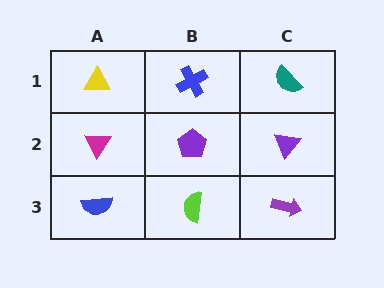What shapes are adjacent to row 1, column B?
A purple pentagon (row 2, column B), a yellow triangle (row 1, column A), a teal semicircle (row 1, column C).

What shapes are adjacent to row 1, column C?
A purple triangle (row 2, column C), a blue cross (row 1, column B).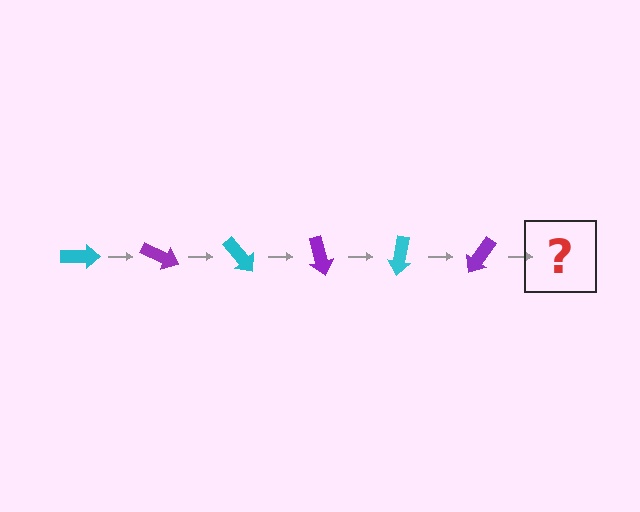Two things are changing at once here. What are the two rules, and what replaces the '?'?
The two rules are that it rotates 25 degrees each step and the color cycles through cyan and purple. The '?' should be a cyan arrow, rotated 150 degrees from the start.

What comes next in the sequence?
The next element should be a cyan arrow, rotated 150 degrees from the start.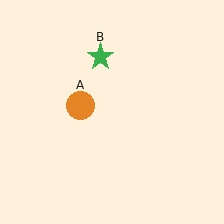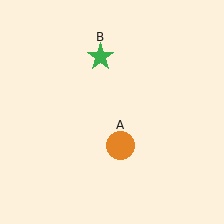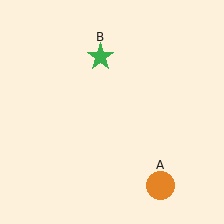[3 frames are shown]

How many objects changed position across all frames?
1 object changed position: orange circle (object A).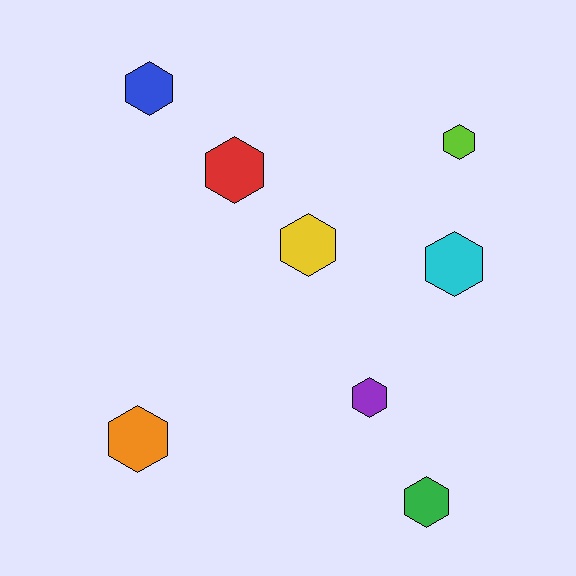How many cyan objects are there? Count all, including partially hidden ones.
There is 1 cyan object.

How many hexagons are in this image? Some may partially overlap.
There are 8 hexagons.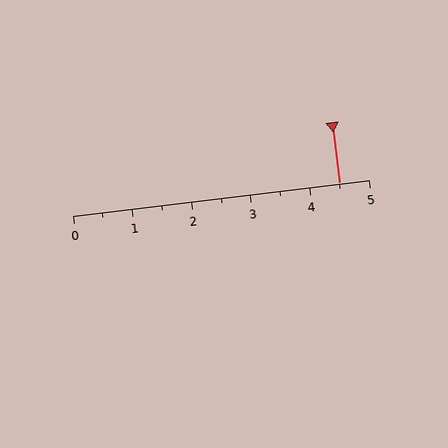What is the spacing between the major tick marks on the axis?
The major ticks are spaced 1 apart.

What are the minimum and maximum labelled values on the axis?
The axis runs from 0 to 5.